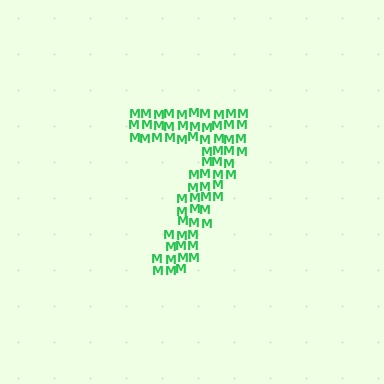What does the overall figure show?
The overall figure shows the digit 7.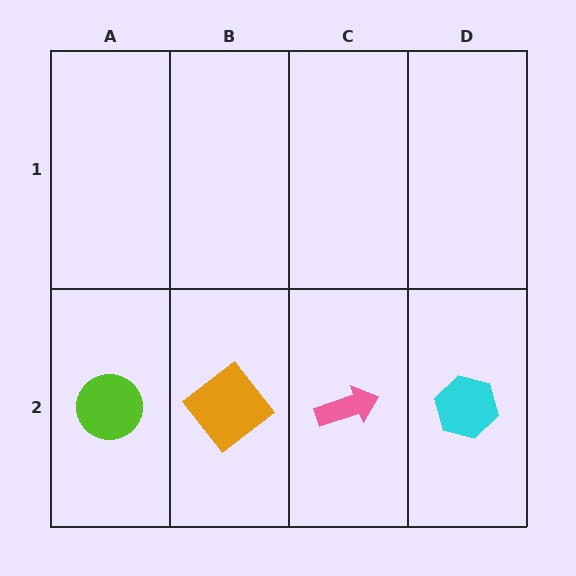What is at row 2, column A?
A lime circle.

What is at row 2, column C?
A pink arrow.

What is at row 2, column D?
A cyan hexagon.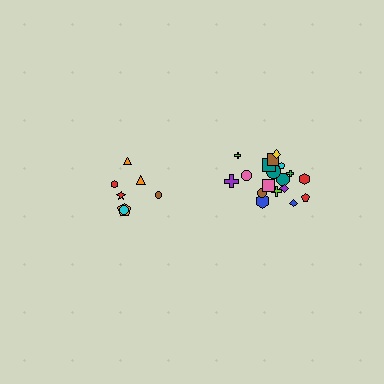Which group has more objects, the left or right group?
The right group.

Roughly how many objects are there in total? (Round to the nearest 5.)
Roughly 25 objects in total.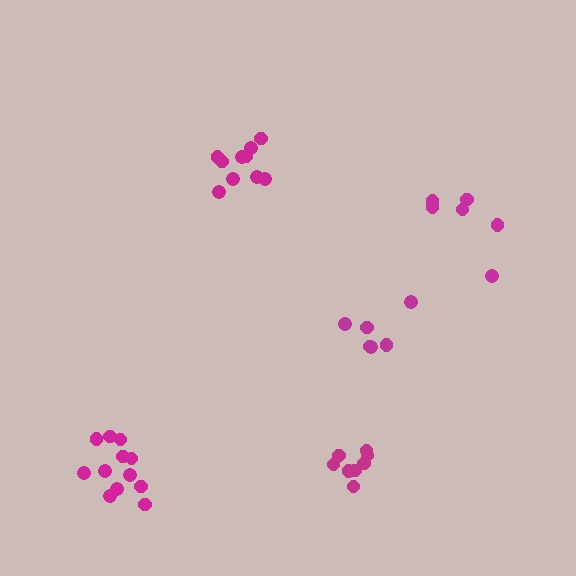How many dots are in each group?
Group 1: 6 dots, Group 2: 12 dots, Group 3: 10 dots, Group 4: 8 dots, Group 5: 6 dots (42 total).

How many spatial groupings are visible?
There are 5 spatial groupings.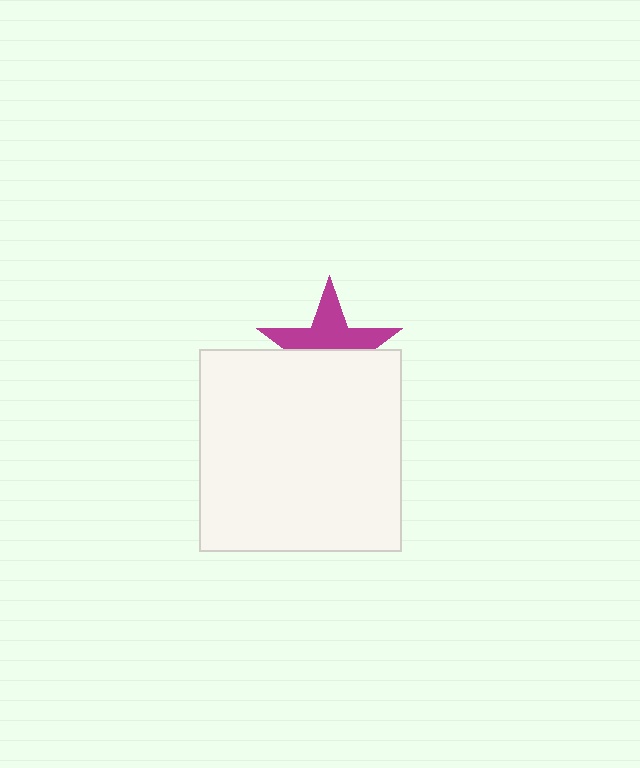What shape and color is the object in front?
The object in front is a white square.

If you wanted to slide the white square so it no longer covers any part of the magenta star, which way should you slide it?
Slide it down — that is the most direct way to separate the two shapes.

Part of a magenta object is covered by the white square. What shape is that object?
It is a star.